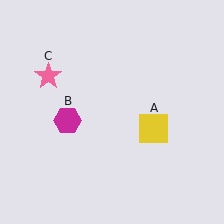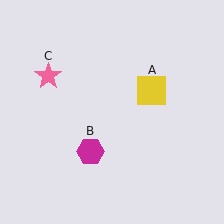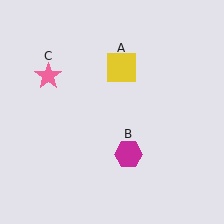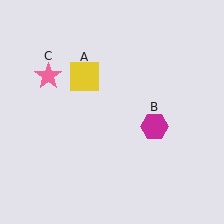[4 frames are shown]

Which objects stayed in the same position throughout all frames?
Pink star (object C) remained stationary.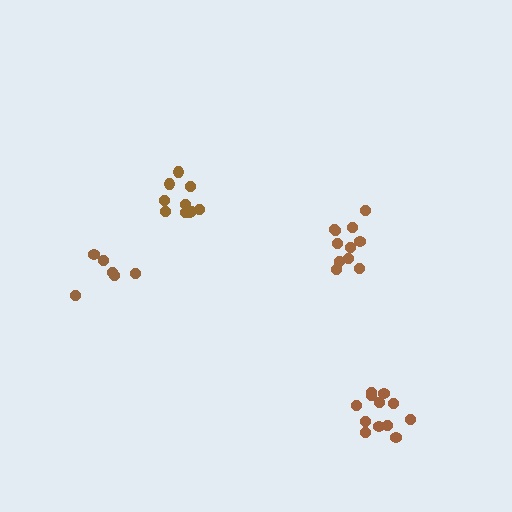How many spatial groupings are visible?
There are 4 spatial groupings.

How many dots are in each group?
Group 1: 6 dots, Group 2: 11 dots, Group 3: 12 dots, Group 4: 10 dots (39 total).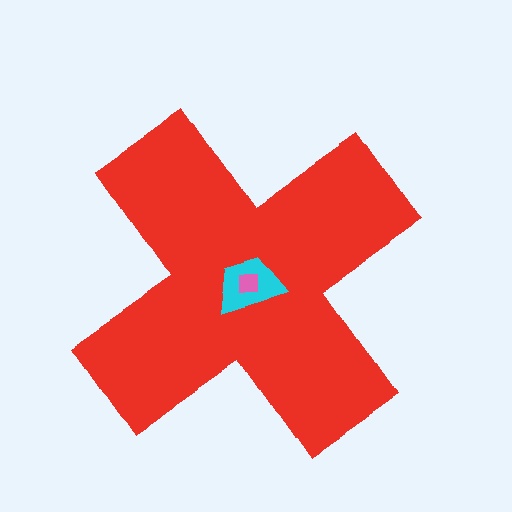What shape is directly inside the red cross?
The cyan trapezoid.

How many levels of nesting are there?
3.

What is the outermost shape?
The red cross.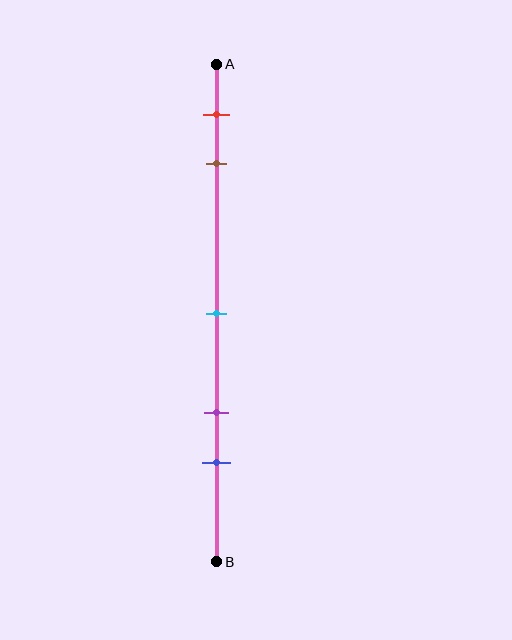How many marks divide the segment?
There are 5 marks dividing the segment.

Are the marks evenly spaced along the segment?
No, the marks are not evenly spaced.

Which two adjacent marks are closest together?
The red and brown marks are the closest adjacent pair.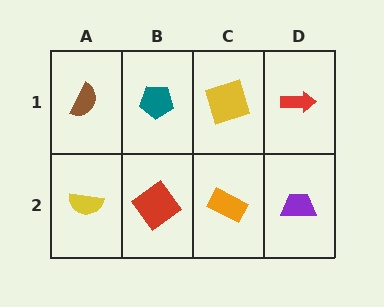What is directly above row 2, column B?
A teal pentagon.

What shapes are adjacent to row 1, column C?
An orange rectangle (row 2, column C), a teal pentagon (row 1, column B), a red arrow (row 1, column D).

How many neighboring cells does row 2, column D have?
2.